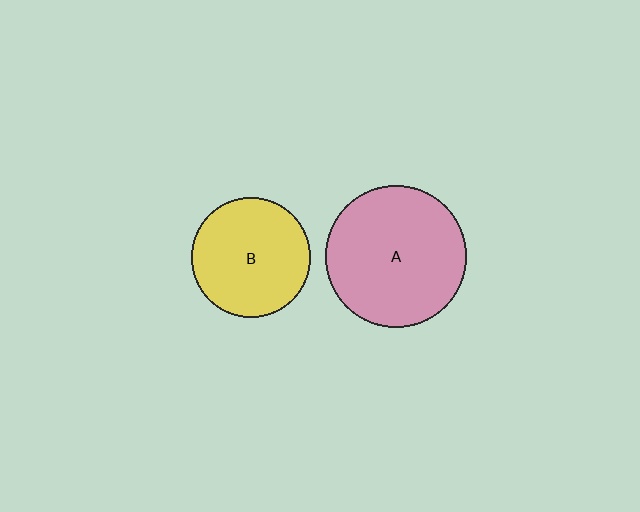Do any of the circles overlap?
No, none of the circles overlap.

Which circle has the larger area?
Circle A (pink).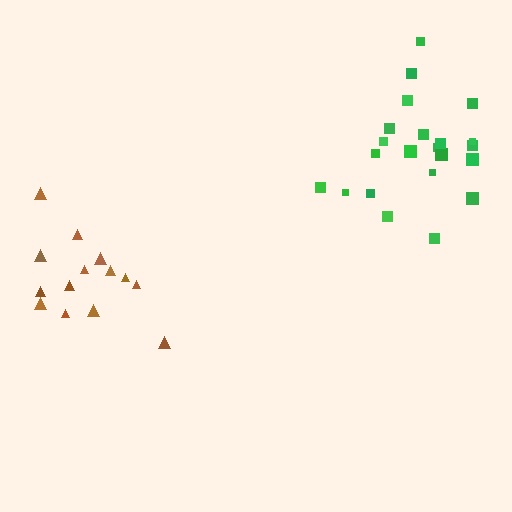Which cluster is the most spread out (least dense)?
Brown.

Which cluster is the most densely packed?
Green.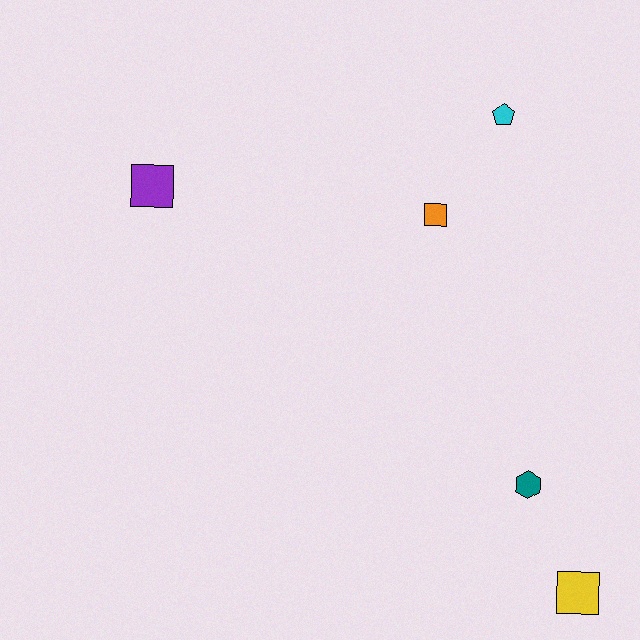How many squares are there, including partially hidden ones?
There are 3 squares.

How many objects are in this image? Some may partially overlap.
There are 5 objects.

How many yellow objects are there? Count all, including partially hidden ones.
There is 1 yellow object.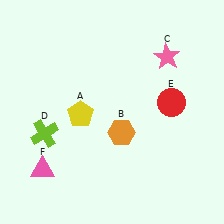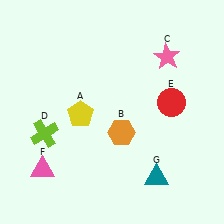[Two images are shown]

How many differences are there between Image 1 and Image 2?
There is 1 difference between the two images.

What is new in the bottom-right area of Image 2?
A teal triangle (G) was added in the bottom-right area of Image 2.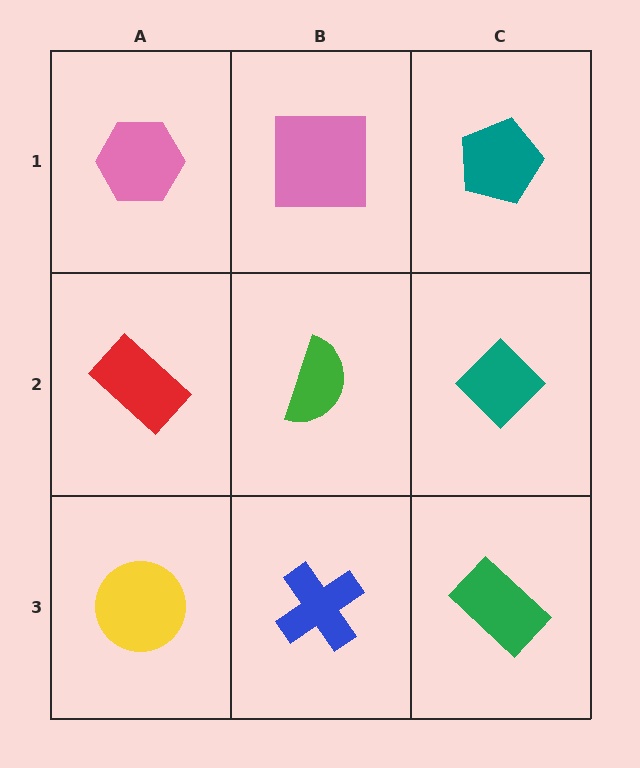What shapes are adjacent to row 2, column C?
A teal pentagon (row 1, column C), a green rectangle (row 3, column C), a green semicircle (row 2, column B).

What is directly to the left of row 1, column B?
A pink hexagon.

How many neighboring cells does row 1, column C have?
2.